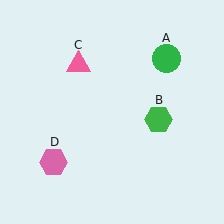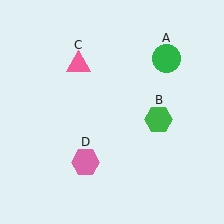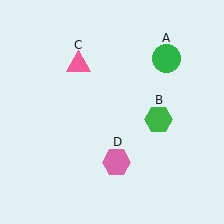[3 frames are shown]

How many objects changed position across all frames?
1 object changed position: pink hexagon (object D).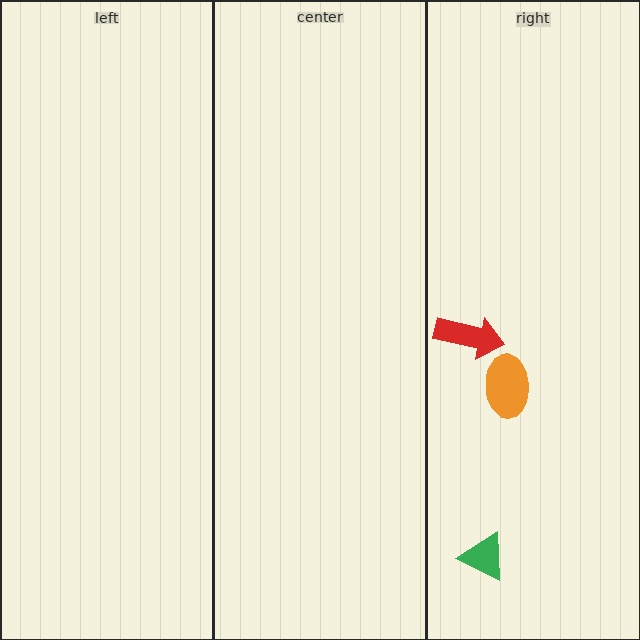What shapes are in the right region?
The red arrow, the green triangle, the orange ellipse.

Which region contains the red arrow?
The right region.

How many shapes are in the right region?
3.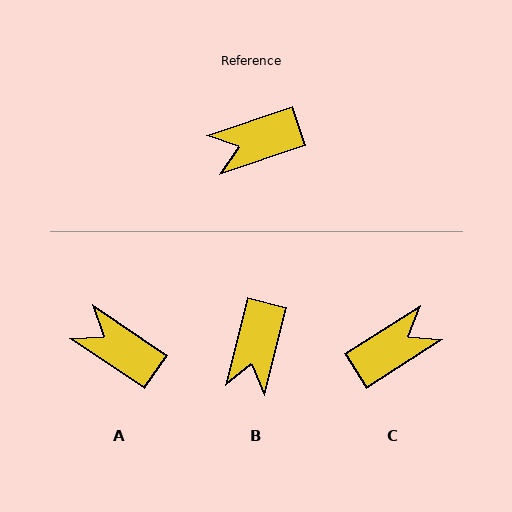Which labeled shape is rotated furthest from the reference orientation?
C, about 166 degrees away.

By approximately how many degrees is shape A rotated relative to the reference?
Approximately 53 degrees clockwise.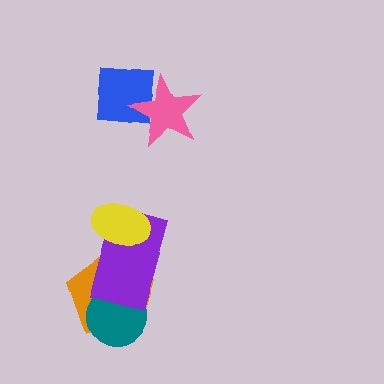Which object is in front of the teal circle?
The purple rectangle is in front of the teal circle.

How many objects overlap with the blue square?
1 object overlaps with the blue square.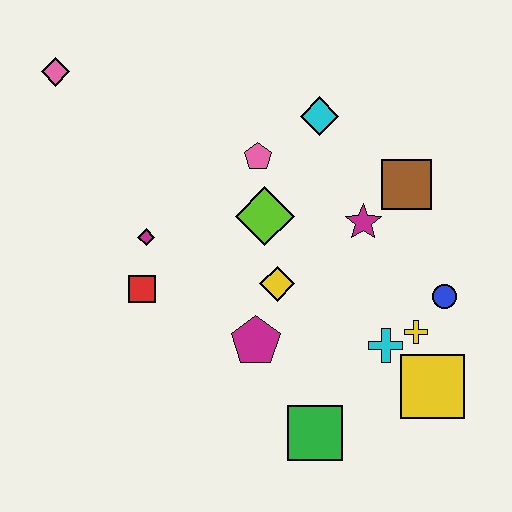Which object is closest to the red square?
The magenta diamond is closest to the red square.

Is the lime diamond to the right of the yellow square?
No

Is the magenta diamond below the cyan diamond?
Yes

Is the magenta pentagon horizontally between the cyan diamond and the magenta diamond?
Yes